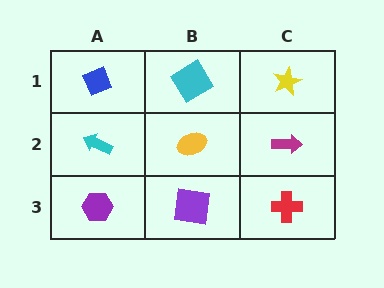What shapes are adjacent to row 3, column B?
A yellow ellipse (row 2, column B), a purple hexagon (row 3, column A), a red cross (row 3, column C).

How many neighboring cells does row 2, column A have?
3.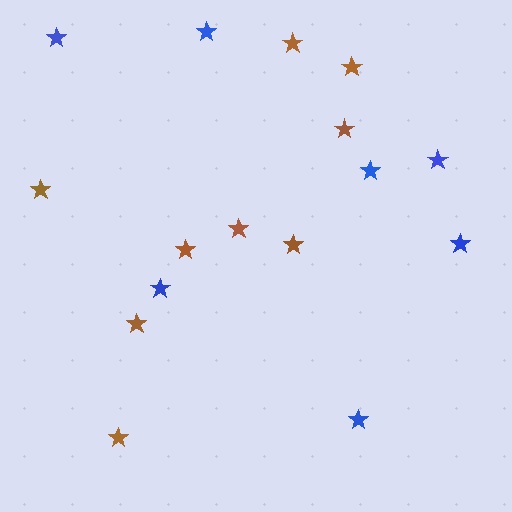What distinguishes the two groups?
There are 2 groups: one group of brown stars (9) and one group of blue stars (7).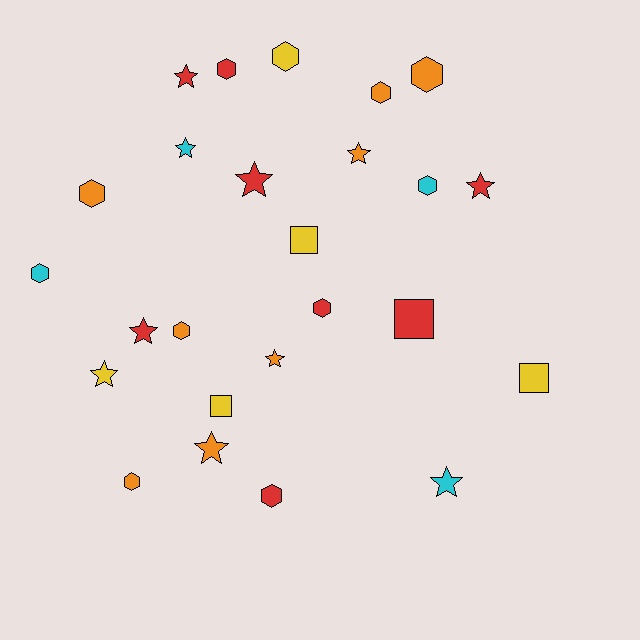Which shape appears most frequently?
Hexagon, with 11 objects.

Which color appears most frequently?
Red, with 8 objects.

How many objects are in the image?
There are 25 objects.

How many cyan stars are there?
There are 2 cyan stars.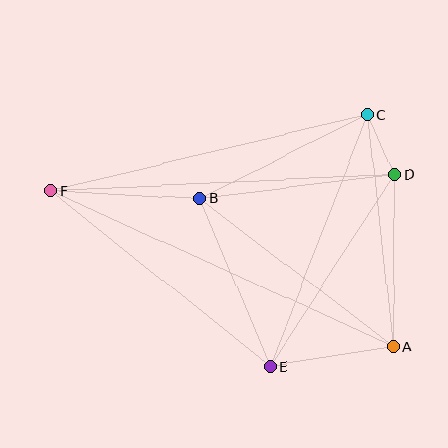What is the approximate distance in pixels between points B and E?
The distance between B and E is approximately 182 pixels.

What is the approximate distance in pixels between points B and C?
The distance between B and C is approximately 188 pixels.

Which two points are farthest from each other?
Points A and F are farthest from each other.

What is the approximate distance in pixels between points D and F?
The distance between D and F is approximately 344 pixels.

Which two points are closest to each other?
Points C and D are closest to each other.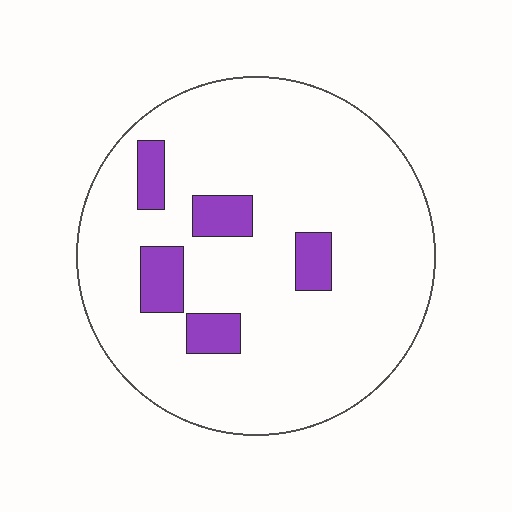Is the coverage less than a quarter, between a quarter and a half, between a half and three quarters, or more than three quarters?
Less than a quarter.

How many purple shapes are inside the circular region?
5.